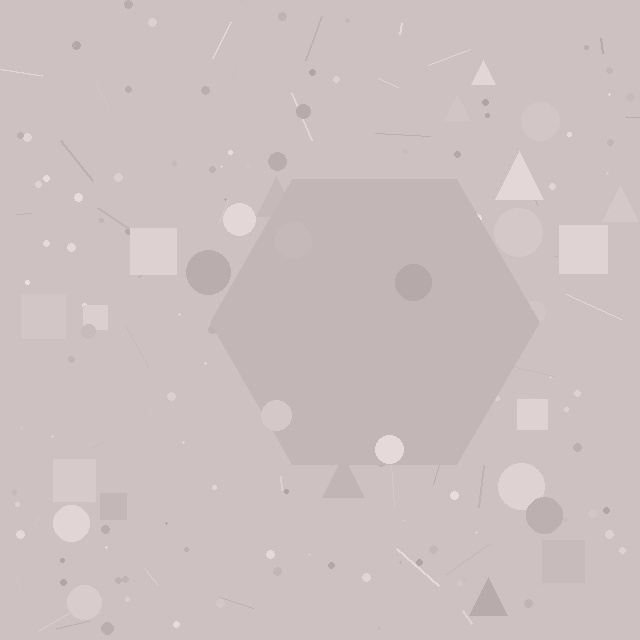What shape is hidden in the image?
A hexagon is hidden in the image.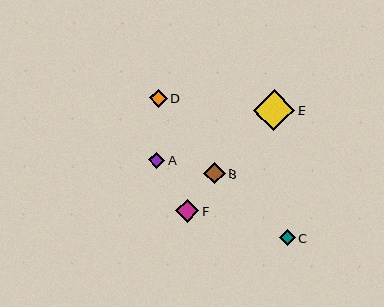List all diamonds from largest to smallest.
From largest to smallest: E, F, B, D, A, C.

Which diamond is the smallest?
Diamond C is the smallest with a size of approximately 16 pixels.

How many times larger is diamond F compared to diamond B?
Diamond F is approximately 1.1 times the size of diamond B.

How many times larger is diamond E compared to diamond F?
Diamond E is approximately 1.8 times the size of diamond F.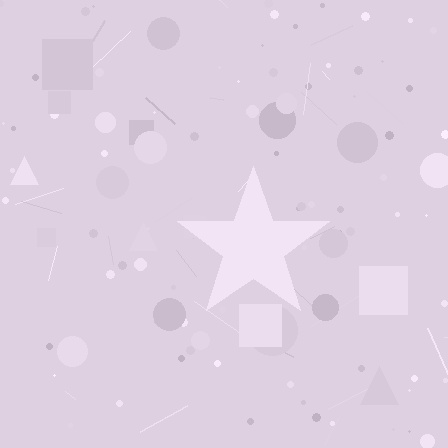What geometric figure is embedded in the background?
A star is embedded in the background.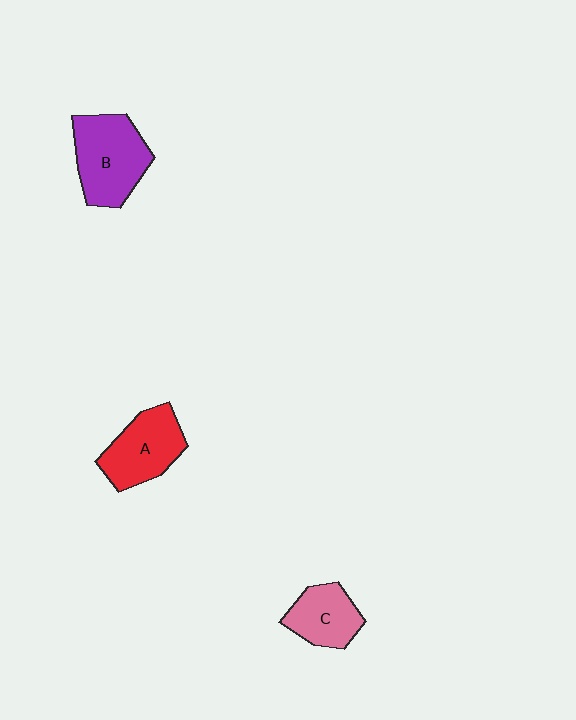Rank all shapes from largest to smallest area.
From largest to smallest: B (purple), A (red), C (pink).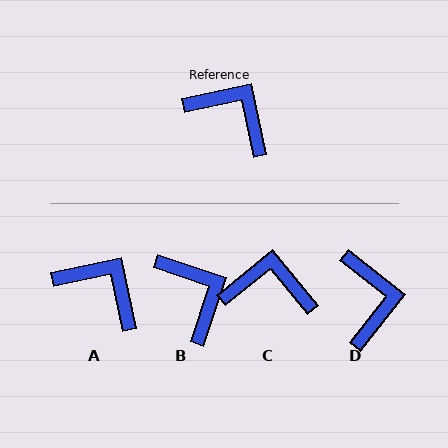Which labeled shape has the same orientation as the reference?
A.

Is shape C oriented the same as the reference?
No, it is off by about 27 degrees.